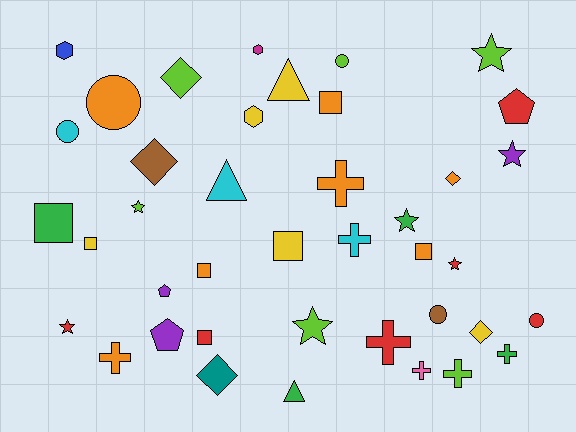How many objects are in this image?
There are 40 objects.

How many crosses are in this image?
There are 7 crosses.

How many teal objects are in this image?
There is 1 teal object.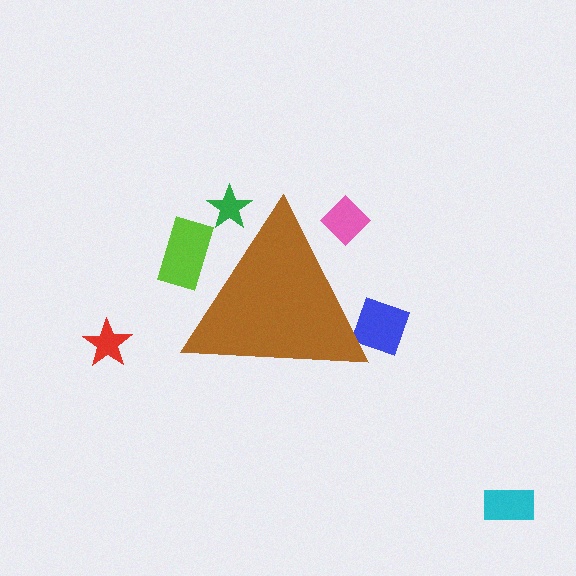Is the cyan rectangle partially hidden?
No, the cyan rectangle is fully visible.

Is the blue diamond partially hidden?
Yes, the blue diamond is partially hidden behind the brown triangle.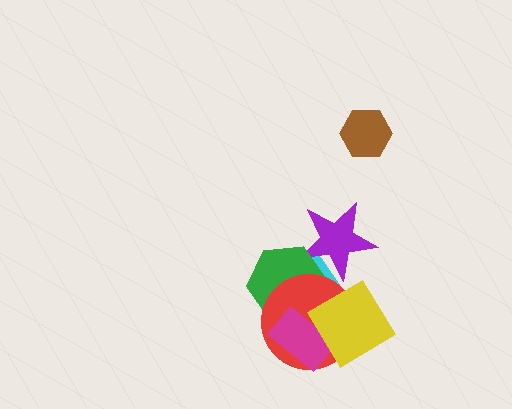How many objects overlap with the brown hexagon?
0 objects overlap with the brown hexagon.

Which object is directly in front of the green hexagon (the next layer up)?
The red circle is directly in front of the green hexagon.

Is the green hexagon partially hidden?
Yes, it is partially covered by another shape.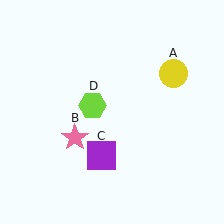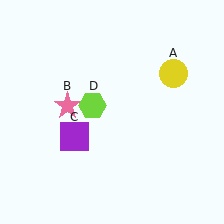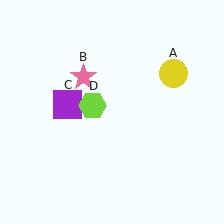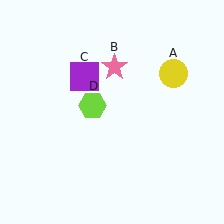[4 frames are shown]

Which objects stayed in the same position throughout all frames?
Yellow circle (object A) and lime hexagon (object D) remained stationary.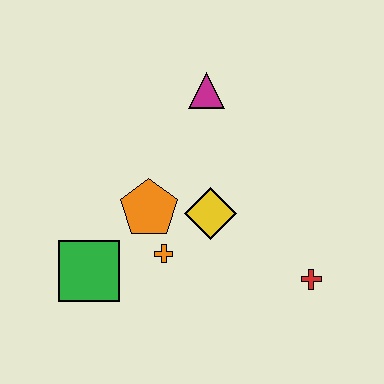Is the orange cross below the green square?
No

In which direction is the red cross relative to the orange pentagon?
The red cross is to the right of the orange pentagon.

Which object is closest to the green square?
The orange cross is closest to the green square.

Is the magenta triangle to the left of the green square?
No